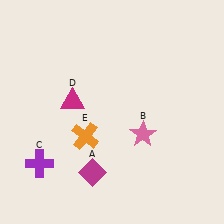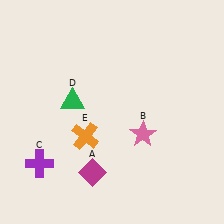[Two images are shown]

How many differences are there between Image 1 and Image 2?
There is 1 difference between the two images.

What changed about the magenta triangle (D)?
In Image 1, D is magenta. In Image 2, it changed to green.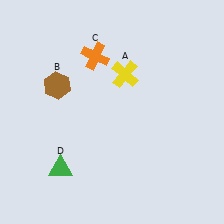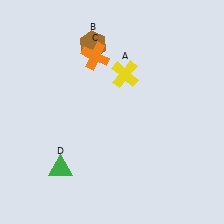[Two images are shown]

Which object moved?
The brown hexagon (B) moved up.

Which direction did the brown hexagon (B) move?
The brown hexagon (B) moved up.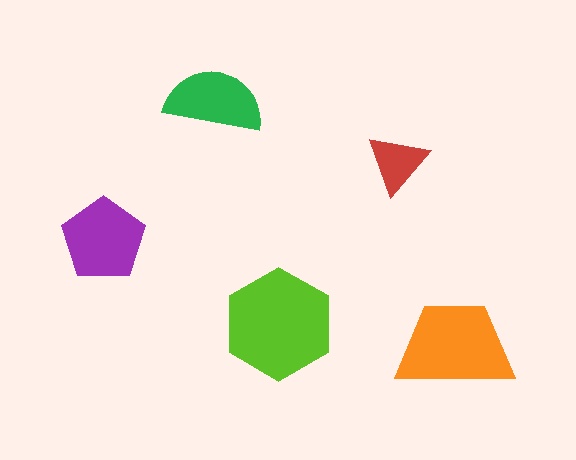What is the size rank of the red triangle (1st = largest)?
5th.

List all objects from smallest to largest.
The red triangle, the green semicircle, the purple pentagon, the orange trapezoid, the lime hexagon.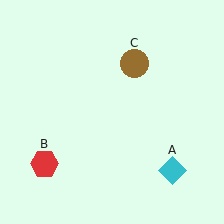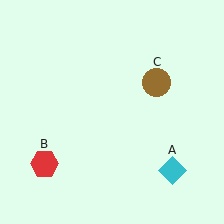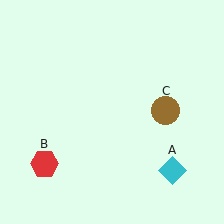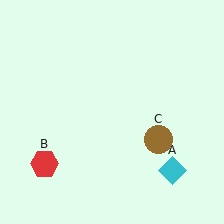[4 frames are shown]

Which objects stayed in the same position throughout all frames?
Cyan diamond (object A) and red hexagon (object B) remained stationary.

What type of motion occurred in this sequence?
The brown circle (object C) rotated clockwise around the center of the scene.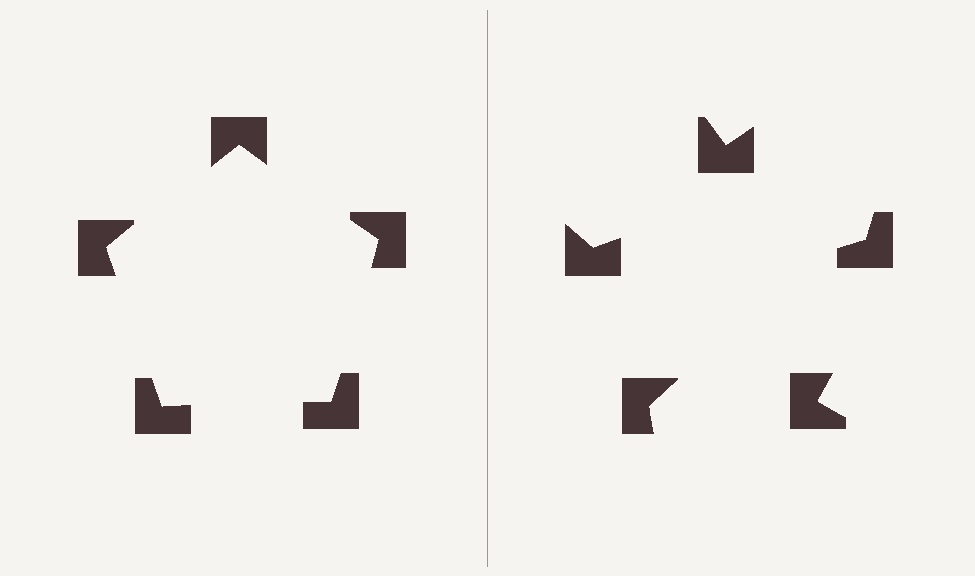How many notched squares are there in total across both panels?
10 — 5 on each side.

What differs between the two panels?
The notched squares are positioned identically on both sides; only the wedge orientations differ. On the left they align to a pentagon; on the right they are misaligned.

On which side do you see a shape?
An illusory pentagon appears on the left side. On the right side the wedge cuts are rotated, so no coherent shape forms.